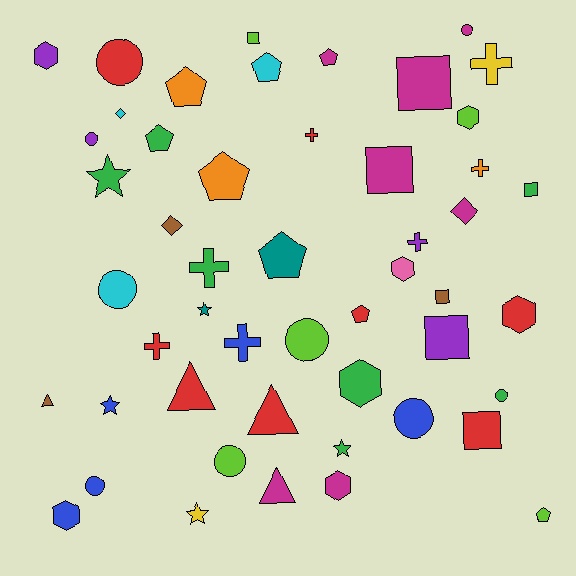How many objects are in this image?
There are 50 objects.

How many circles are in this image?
There are 9 circles.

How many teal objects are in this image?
There are 2 teal objects.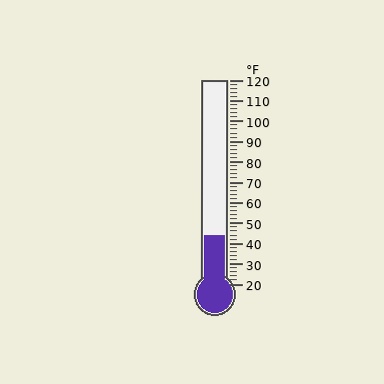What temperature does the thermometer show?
The thermometer shows approximately 44°F.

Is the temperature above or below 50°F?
The temperature is below 50°F.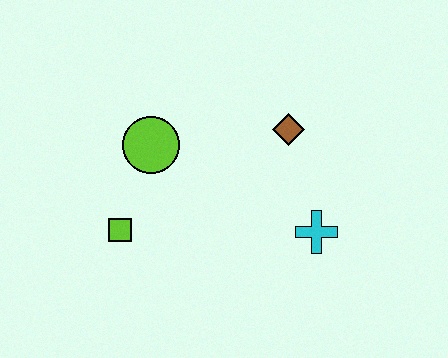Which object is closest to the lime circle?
The lime square is closest to the lime circle.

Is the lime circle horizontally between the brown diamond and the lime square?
Yes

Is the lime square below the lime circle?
Yes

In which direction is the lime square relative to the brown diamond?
The lime square is to the left of the brown diamond.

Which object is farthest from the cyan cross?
The lime square is farthest from the cyan cross.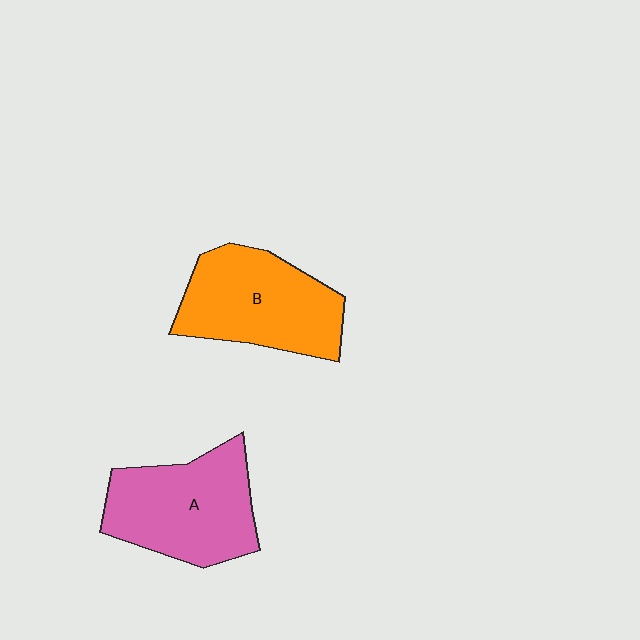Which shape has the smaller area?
Shape B (orange).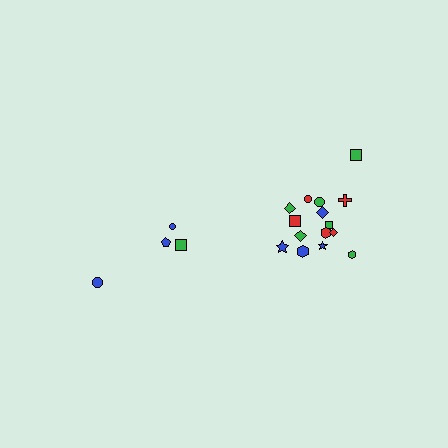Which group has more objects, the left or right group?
The right group.